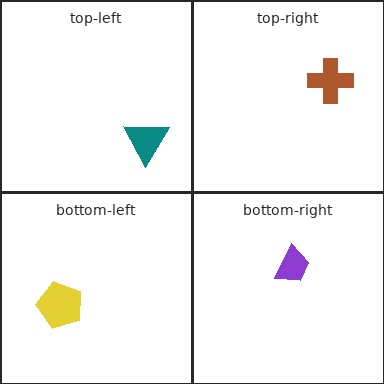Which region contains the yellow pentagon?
The bottom-left region.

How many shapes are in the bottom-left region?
1.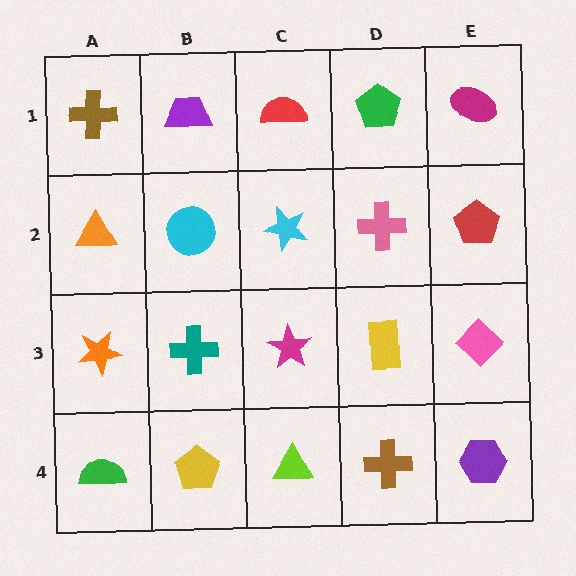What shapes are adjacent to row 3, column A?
An orange triangle (row 2, column A), a green semicircle (row 4, column A), a teal cross (row 3, column B).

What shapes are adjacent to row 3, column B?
A cyan circle (row 2, column B), a yellow pentagon (row 4, column B), an orange star (row 3, column A), a magenta star (row 3, column C).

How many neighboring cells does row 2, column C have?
4.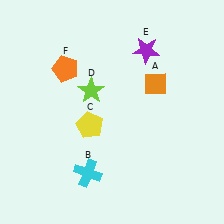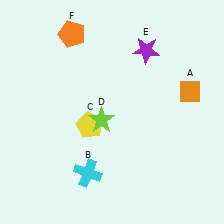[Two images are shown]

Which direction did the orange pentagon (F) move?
The orange pentagon (F) moved up.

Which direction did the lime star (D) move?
The lime star (D) moved down.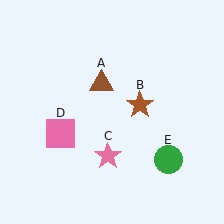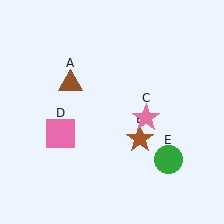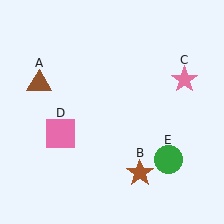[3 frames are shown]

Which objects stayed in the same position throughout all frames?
Pink square (object D) and green circle (object E) remained stationary.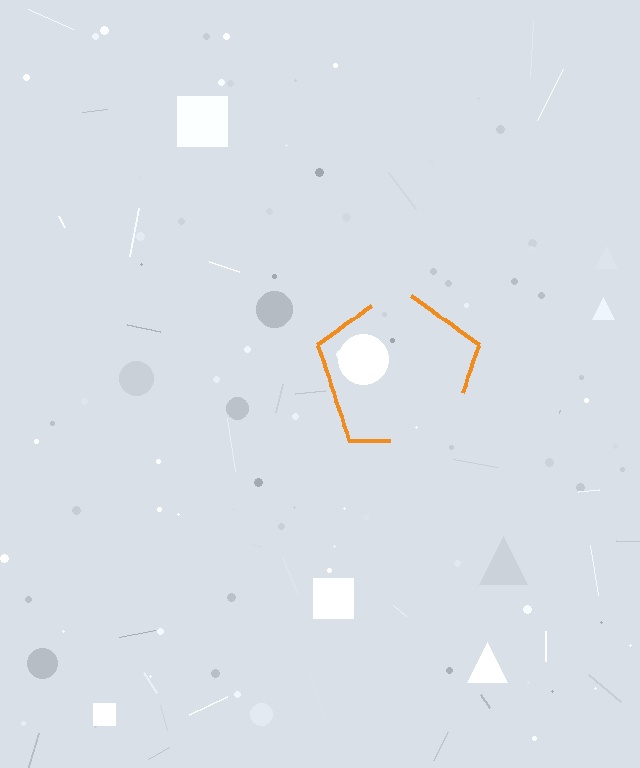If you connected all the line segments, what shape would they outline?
They would outline a pentagon.